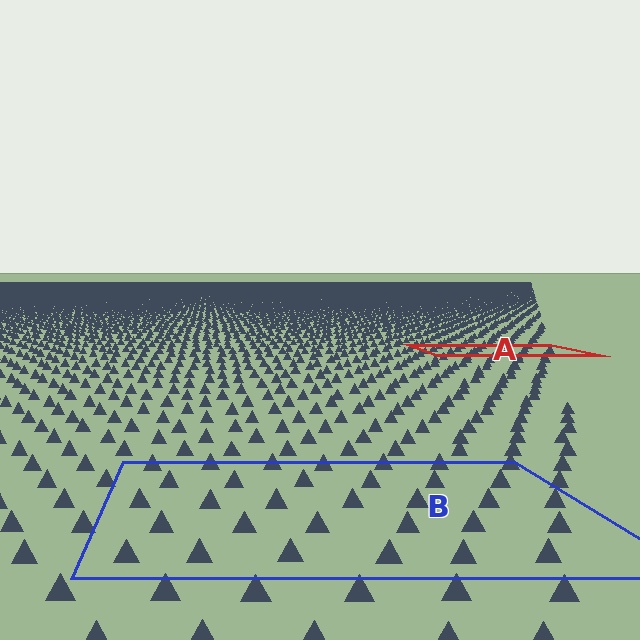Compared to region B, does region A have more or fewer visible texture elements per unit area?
Region A has more texture elements per unit area — they are packed more densely because it is farther away.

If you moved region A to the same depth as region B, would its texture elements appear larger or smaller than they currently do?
They would appear larger. At a closer depth, the same texture elements are projected at a bigger on-screen size.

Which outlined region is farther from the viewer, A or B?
Region A is farther from the viewer — the texture elements inside it appear smaller and more densely packed.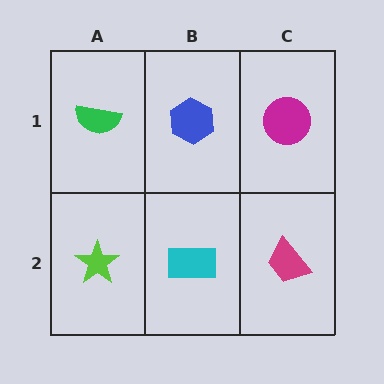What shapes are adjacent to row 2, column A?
A green semicircle (row 1, column A), a cyan rectangle (row 2, column B).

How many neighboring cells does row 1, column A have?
2.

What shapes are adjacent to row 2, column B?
A blue hexagon (row 1, column B), a lime star (row 2, column A), a magenta trapezoid (row 2, column C).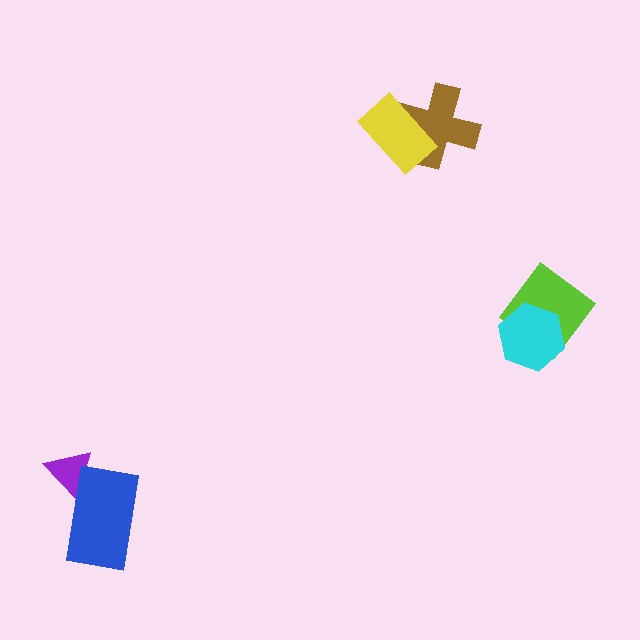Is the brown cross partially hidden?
Yes, it is partially covered by another shape.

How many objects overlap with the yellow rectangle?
1 object overlaps with the yellow rectangle.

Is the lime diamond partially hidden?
Yes, it is partially covered by another shape.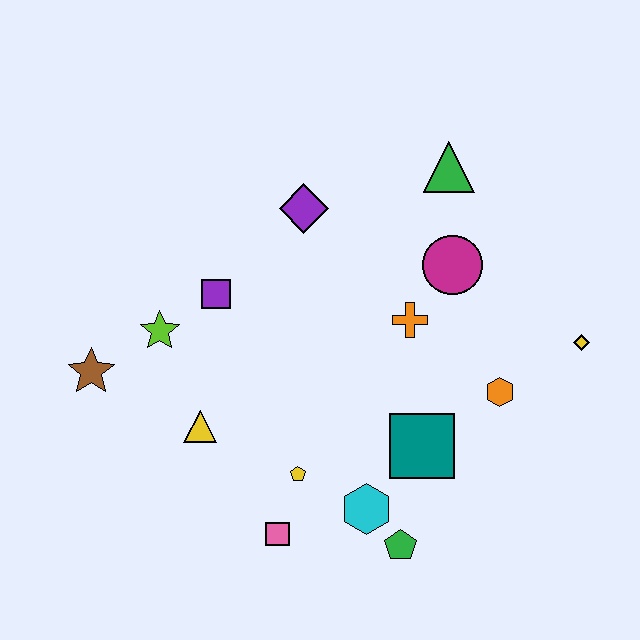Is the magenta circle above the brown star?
Yes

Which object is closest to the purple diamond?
The purple square is closest to the purple diamond.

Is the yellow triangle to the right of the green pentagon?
No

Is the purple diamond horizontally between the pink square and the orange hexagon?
Yes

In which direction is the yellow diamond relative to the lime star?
The yellow diamond is to the right of the lime star.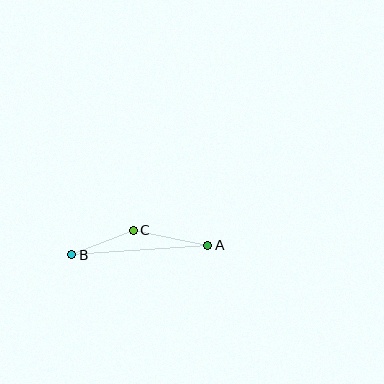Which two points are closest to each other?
Points B and C are closest to each other.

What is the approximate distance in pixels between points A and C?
The distance between A and C is approximately 76 pixels.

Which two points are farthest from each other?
Points A and B are farthest from each other.